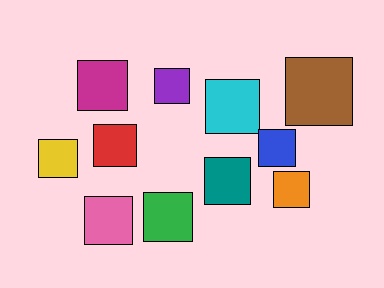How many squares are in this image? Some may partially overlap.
There are 11 squares.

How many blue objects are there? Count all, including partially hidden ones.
There is 1 blue object.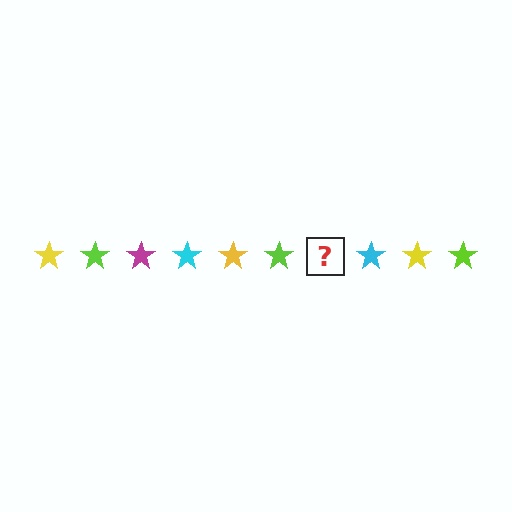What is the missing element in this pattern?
The missing element is a magenta star.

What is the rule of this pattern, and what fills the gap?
The rule is that the pattern cycles through yellow, lime, magenta, cyan stars. The gap should be filled with a magenta star.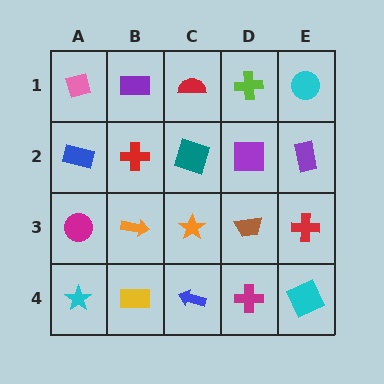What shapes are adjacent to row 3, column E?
A purple rectangle (row 2, column E), a cyan square (row 4, column E), a brown trapezoid (row 3, column D).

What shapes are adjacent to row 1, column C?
A teal square (row 2, column C), a purple rectangle (row 1, column B), a lime cross (row 1, column D).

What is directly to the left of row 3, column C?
An orange arrow.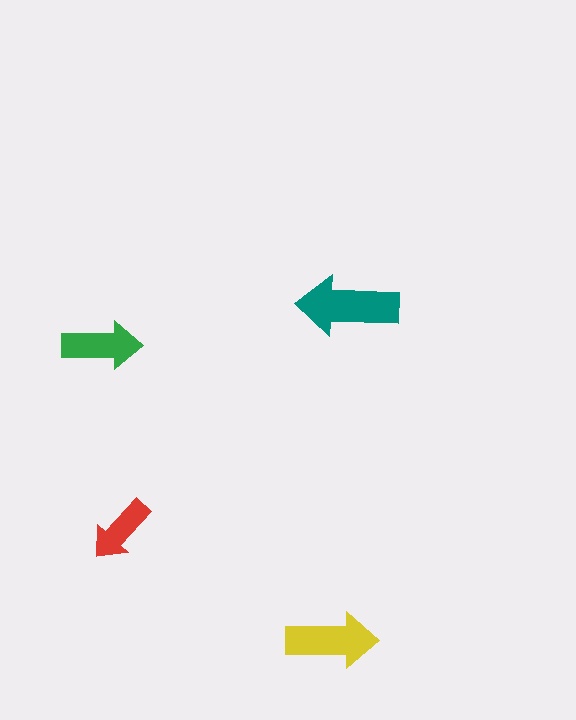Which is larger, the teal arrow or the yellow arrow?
The teal one.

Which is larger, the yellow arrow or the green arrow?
The yellow one.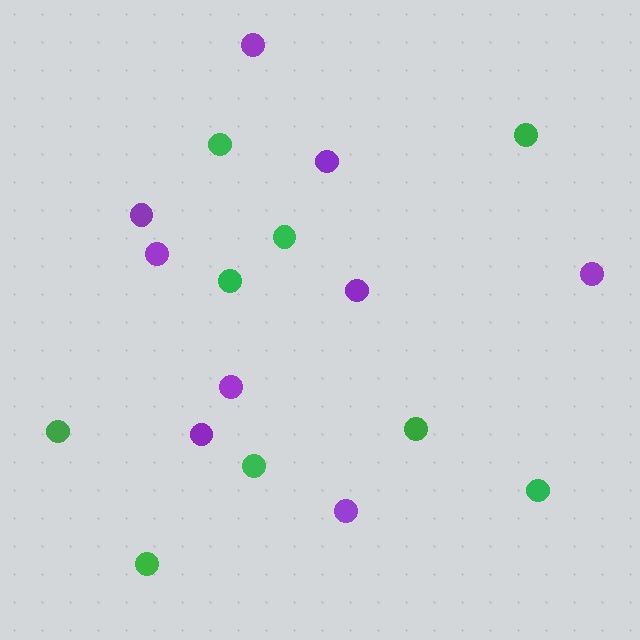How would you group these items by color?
There are 2 groups: one group of purple circles (9) and one group of green circles (9).